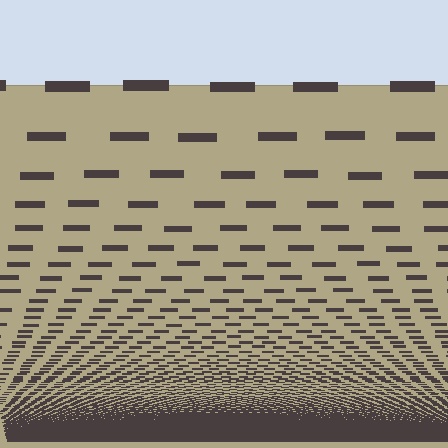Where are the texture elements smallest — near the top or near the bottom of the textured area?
Near the bottom.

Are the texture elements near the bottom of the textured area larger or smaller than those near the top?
Smaller. The gradient is inverted — elements near the bottom are smaller and denser.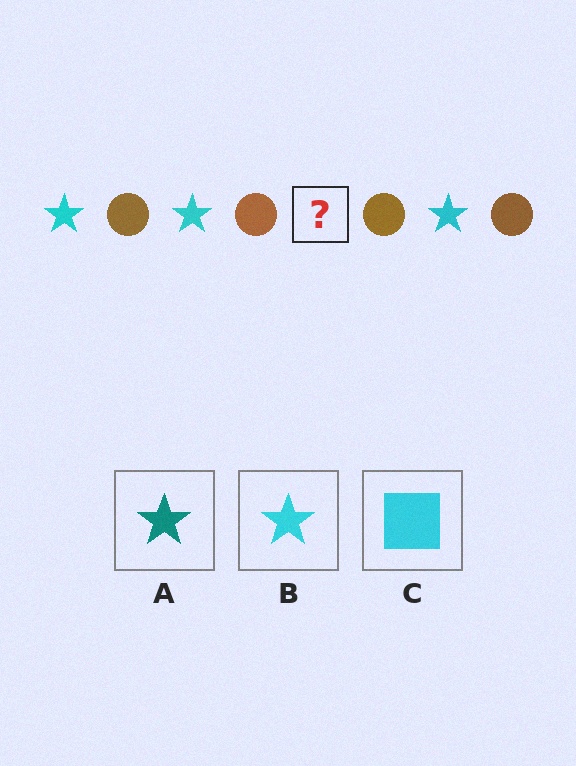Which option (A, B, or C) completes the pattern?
B.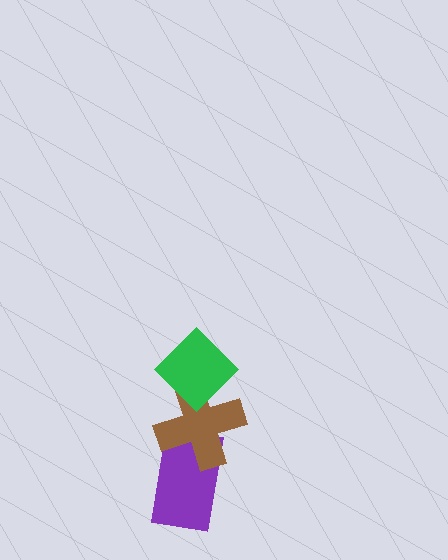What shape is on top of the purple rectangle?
The brown cross is on top of the purple rectangle.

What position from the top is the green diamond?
The green diamond is 1st from the top.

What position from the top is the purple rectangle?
The purple rectangle is 3rd from the top.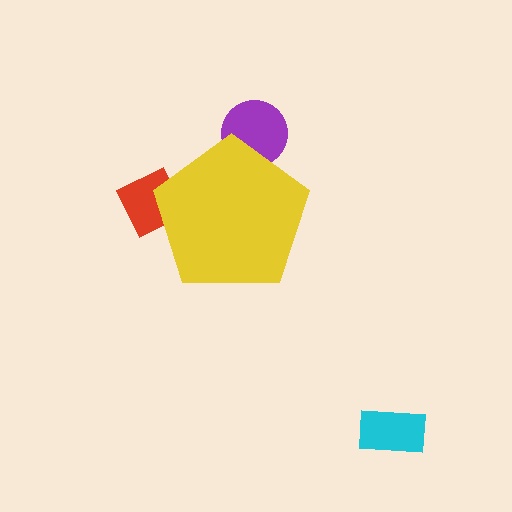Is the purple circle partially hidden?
Yes, the purple circle is partially hidden behind the yellow pentagon.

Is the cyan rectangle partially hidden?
No, the cyan rectangle is fully visible.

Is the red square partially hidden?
Yes, the red square is partially hidden behind the yellow pentagon.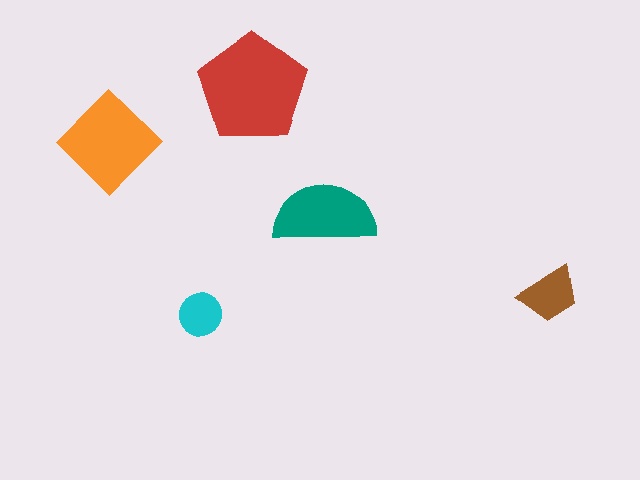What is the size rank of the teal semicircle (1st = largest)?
3rd.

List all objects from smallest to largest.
The cyan circle, the brown trapezoid, the teal semicircle, the orange diamond, the red pentagon.